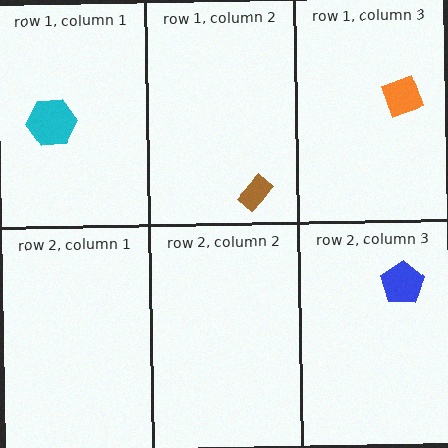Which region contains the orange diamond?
The row 1, column 3 region.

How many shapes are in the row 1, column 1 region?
1.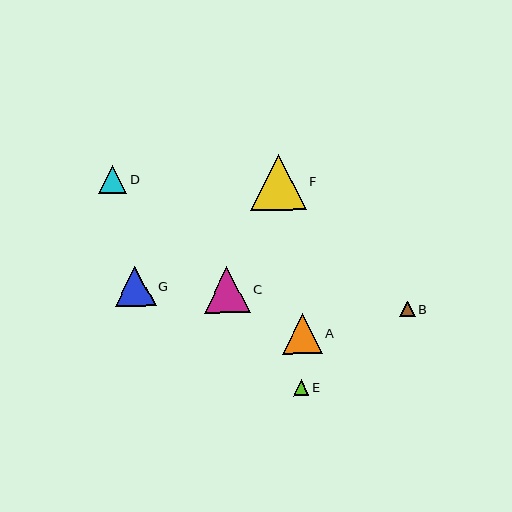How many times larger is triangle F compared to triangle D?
Triangle F is approximately 2.0 times the size of triangle D.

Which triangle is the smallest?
Triangle E is the smallest with a size of approximately 15 pixels.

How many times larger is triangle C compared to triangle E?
Triangle C is approximately 3.0 times the size of triangle E.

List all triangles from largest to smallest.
From largest to smallest: F, C, G, A, D, B, E.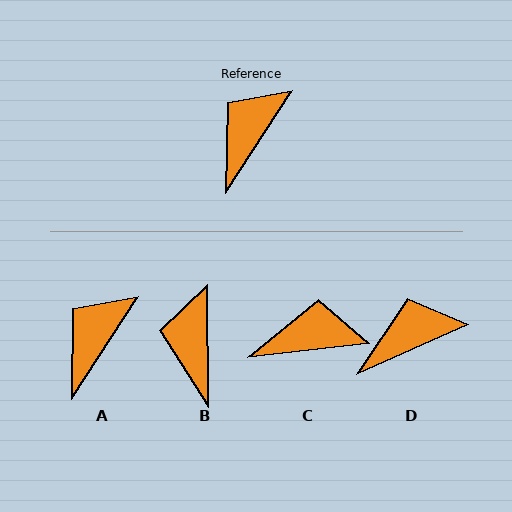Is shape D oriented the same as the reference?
No, it is off by about 33 degrees.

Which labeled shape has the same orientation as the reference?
A.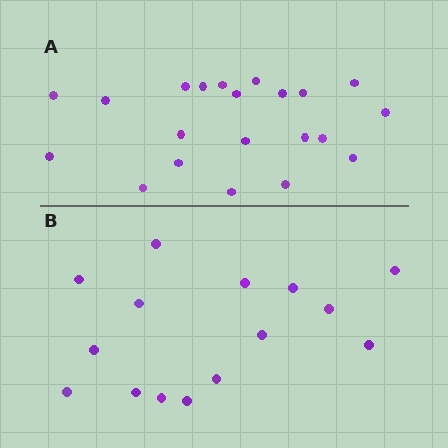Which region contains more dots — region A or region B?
Region A (the top region) has more dots.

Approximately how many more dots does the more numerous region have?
Region A has about 6 more dots than region B.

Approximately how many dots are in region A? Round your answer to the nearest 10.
About 20 dots. (The exact count is 21, which rounds to 20.)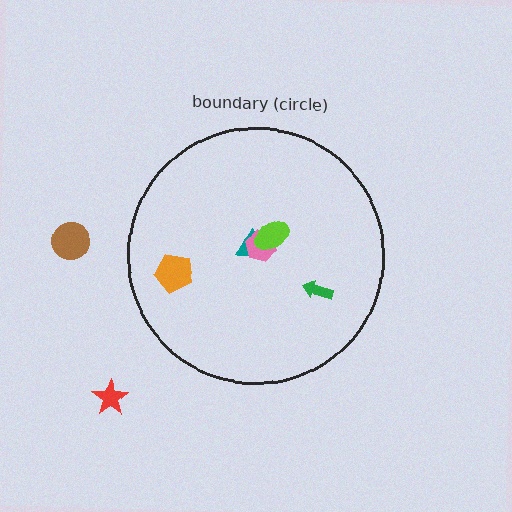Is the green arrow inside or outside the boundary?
Inside.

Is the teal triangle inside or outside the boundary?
Inside.